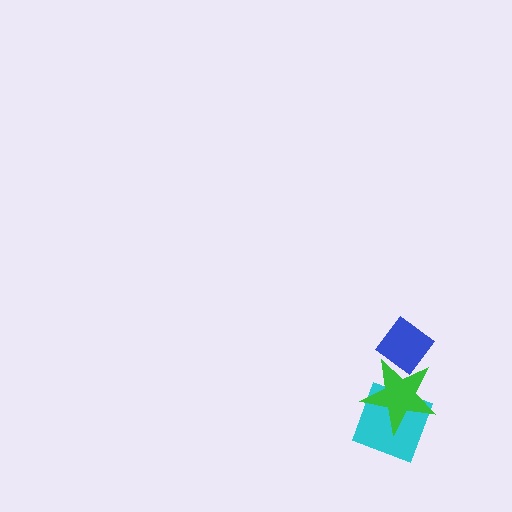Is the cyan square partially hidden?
Yes, it is partially covered by another shape.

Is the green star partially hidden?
No, no other shape covers it.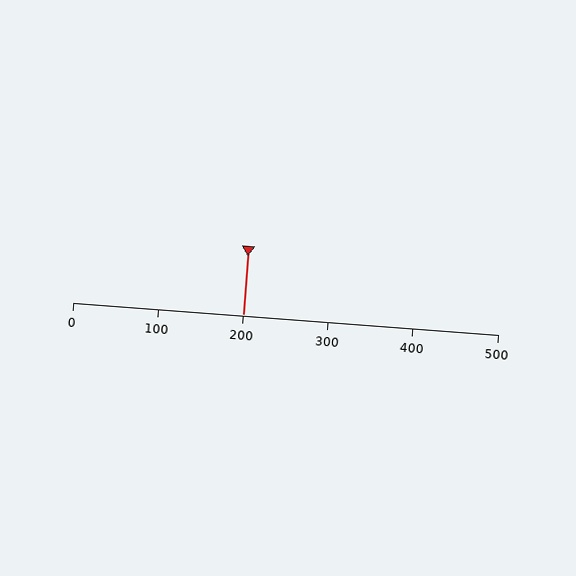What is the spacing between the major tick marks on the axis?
The major ticks are spaced 100 apart.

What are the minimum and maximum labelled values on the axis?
The axis runs from 0 to 500.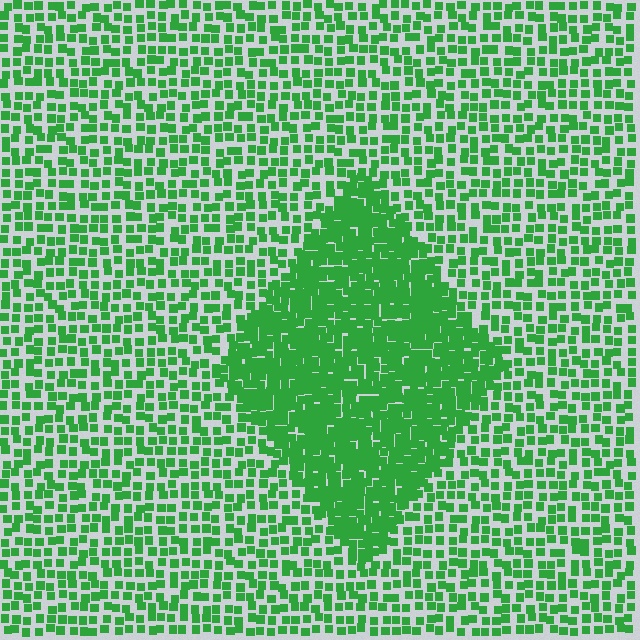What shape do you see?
I see a diamond.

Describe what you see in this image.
The image contains small green elements arranged at two different densities. A diamond-shaped region is visible where the elements are more densely packed than the surrounding area.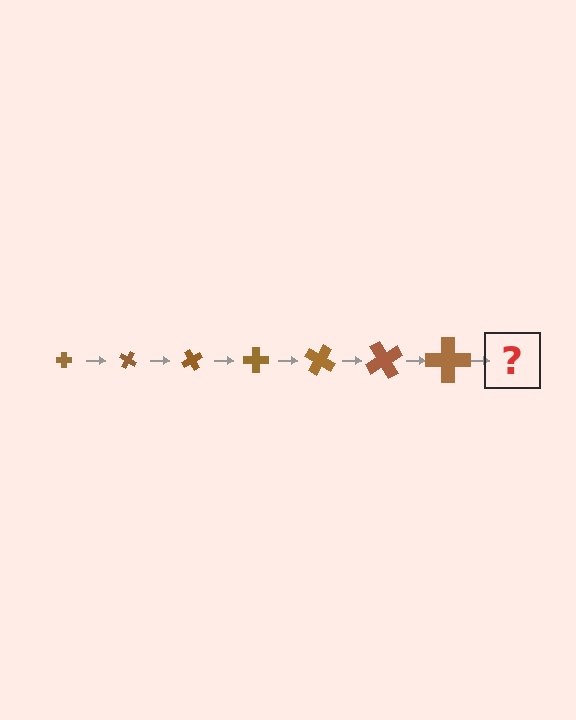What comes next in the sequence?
The next element should be a cross, larger than the previous one and rotated 210 degrees from the start.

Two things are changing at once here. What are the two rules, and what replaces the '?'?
The two rules are that the cross grows larger each step and it rotates 30 degrees each step. The '?' should be a cross, larger than the previous one and rotated 210 degrees from the start.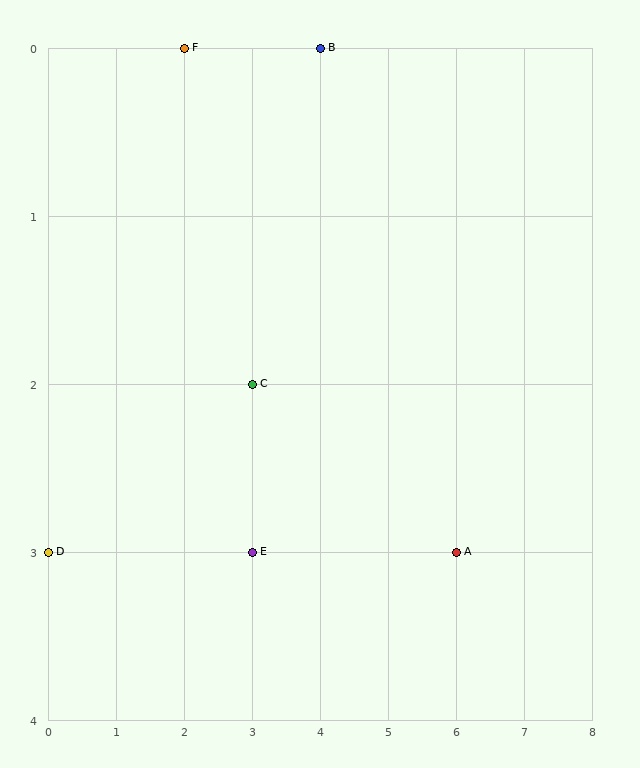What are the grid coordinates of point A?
Point A is at grid coordinates (6, 3).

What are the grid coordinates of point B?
Point B is at grid coordinates (4, 0).